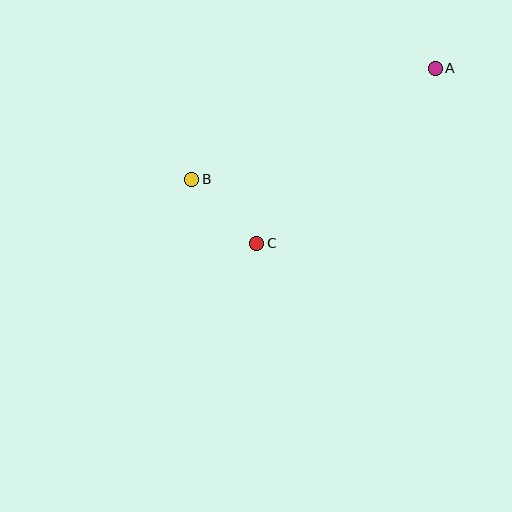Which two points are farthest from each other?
Points A and B are farthest from each other.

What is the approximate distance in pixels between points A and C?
The distance between A and C is approximately 250 pixels.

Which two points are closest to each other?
Points B and C are closest to each other.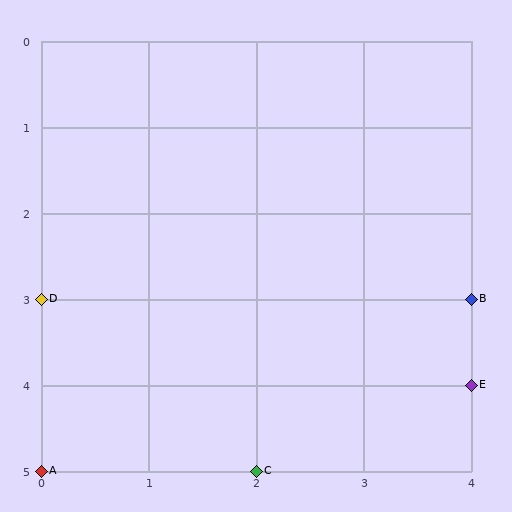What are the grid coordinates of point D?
Point D is at grid coordinates (0, 3).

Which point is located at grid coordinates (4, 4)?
Point E is at (4, 4).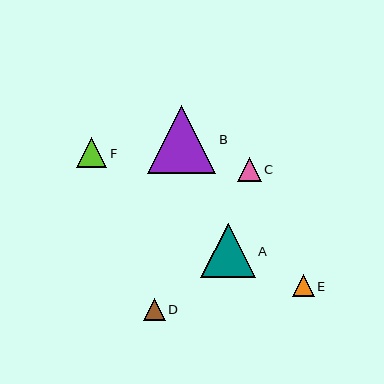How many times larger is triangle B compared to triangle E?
Triangle B is approximately 3.1 times the size of triangle E.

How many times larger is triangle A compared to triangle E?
Triangle A is approximately 2.5 times the size of triangle E.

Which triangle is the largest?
Triangle B is the largest with a size of approximately 68 pixels.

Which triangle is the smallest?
Triangle D is the smallest with a size of approximately 21 pixels.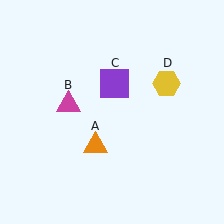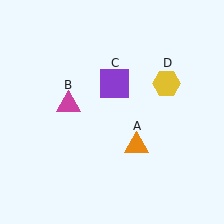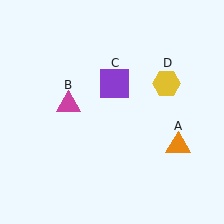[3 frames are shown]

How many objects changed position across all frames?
1 object changed position: orange triangle (object A).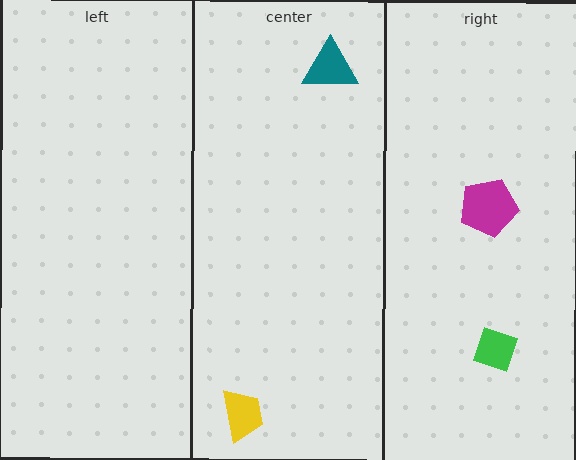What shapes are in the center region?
The yellow trapezoid, the teal triangle.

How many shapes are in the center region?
2.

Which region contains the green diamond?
The right region.